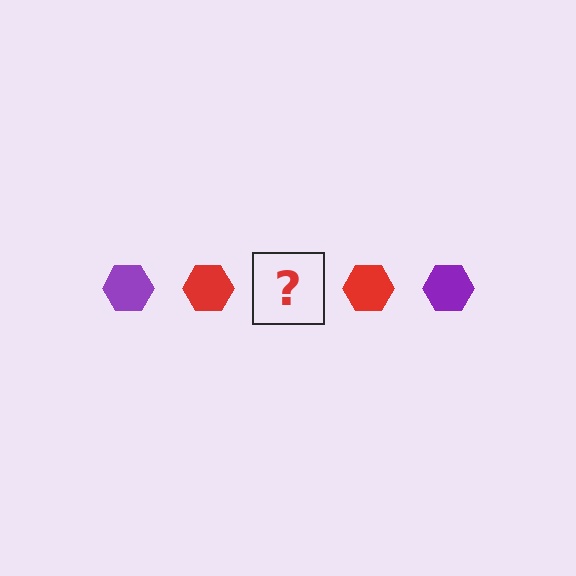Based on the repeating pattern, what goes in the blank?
The blank should be a purple hexagon.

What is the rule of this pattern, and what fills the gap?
The rule is that the pattern cycles through purple, red hexagons. The gap should be filled with a purple hexagon.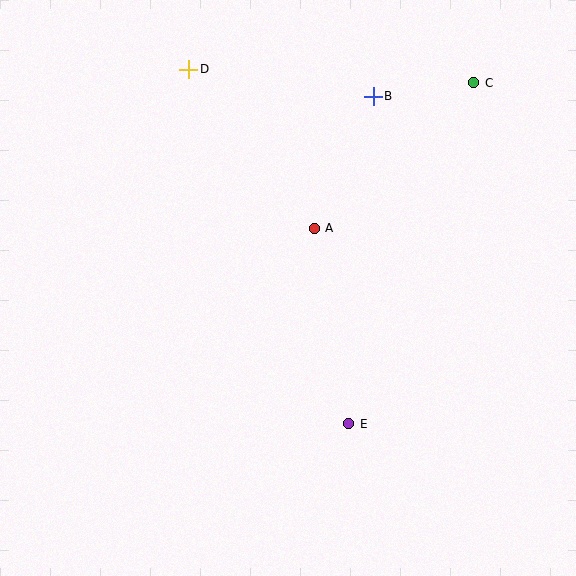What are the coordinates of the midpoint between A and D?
The midpoint between A and D is at (251, 149).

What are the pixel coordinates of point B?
Point B is at (373, 96).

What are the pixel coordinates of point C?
Point C is at (474, 83).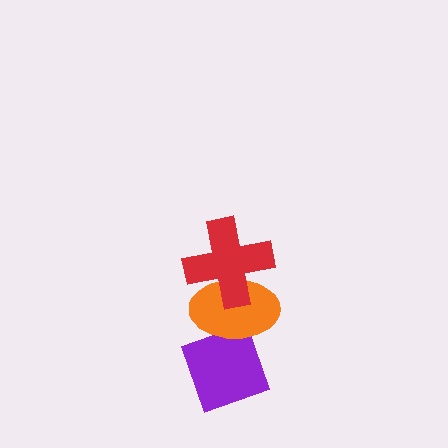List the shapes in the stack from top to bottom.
From top to bottom: the red cross, the orange ellipse, the purple diamond.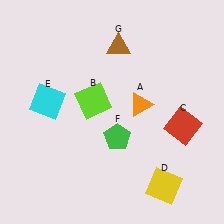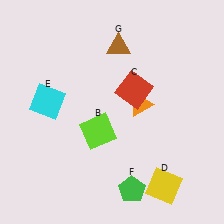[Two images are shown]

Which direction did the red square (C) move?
The red square (C) moved left.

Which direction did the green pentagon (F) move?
The green pentagon (F) moved down.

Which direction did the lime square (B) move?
The lime square (B) moved down.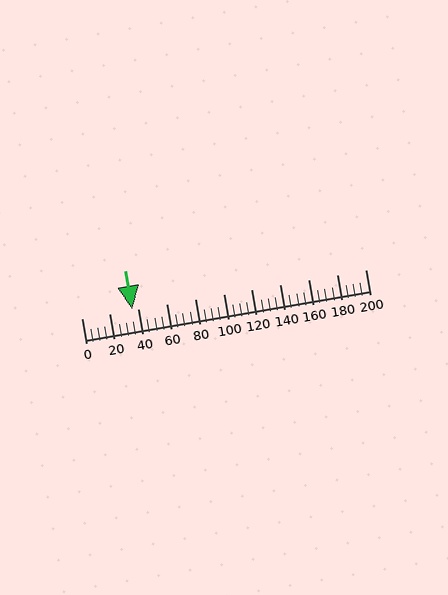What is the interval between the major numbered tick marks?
The major tick marks are spaced 20 units apart.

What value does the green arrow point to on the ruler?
The green arrow points to approximately 36.